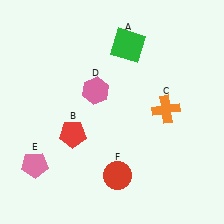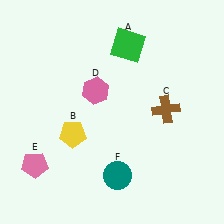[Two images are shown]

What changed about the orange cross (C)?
In Image 1, C is orange. In Image 2, it changed to brown.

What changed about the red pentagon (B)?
In Image 1, B is red. In Image 2, it changed to yellow.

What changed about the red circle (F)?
In Image 1, F is red. In Image 2, it changed to teal.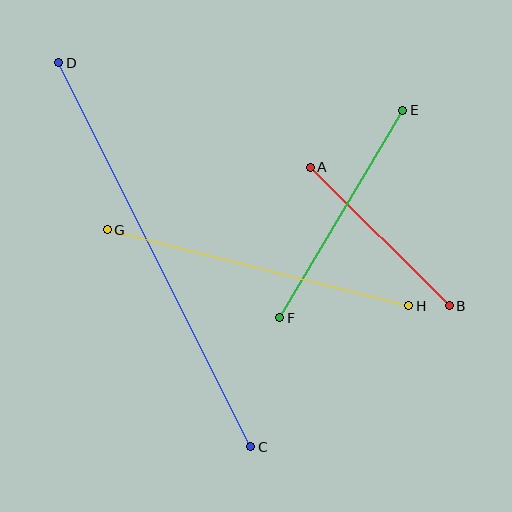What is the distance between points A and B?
The distance is approximately 196 pixels.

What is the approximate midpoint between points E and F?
The midpoint is at approximately (341, 214) pixels.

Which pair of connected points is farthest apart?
Points C and D are farthest apart.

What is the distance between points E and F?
The distance is approximately 241 pixels.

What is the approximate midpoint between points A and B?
The midpoint is at approximately (380, 237) pixels.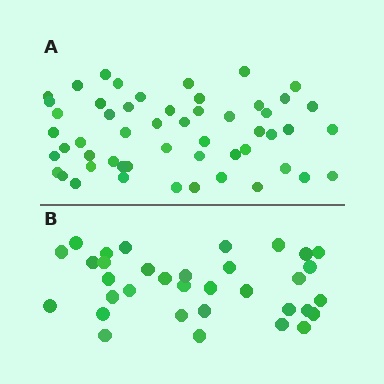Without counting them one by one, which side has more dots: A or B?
Region A (the top region) has more dots.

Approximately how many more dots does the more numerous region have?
Region A has approximately 20 more dots than region B.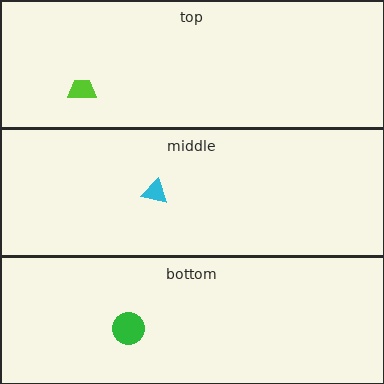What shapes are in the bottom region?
The green circle.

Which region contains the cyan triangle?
The middle region.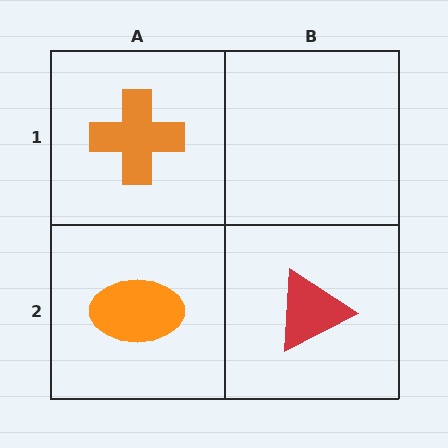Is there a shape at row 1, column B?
No, that cell is empty.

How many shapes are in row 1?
1 shape.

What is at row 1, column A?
An orange cross.